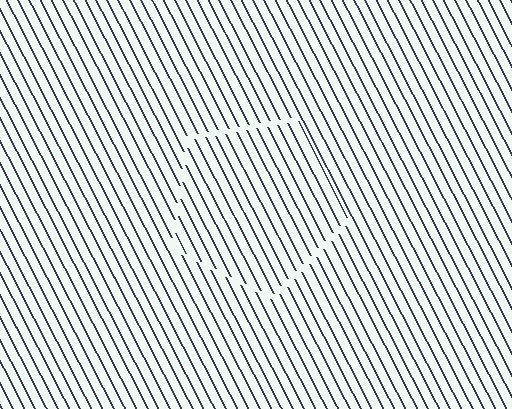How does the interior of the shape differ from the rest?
The interior of the shape contains the same grating, shifted by half a period — the contour is defined by the phase discontinuity where line-ends from the inner and outer gratings abut.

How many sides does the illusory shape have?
5 sides — the line-ends trace a pentagon.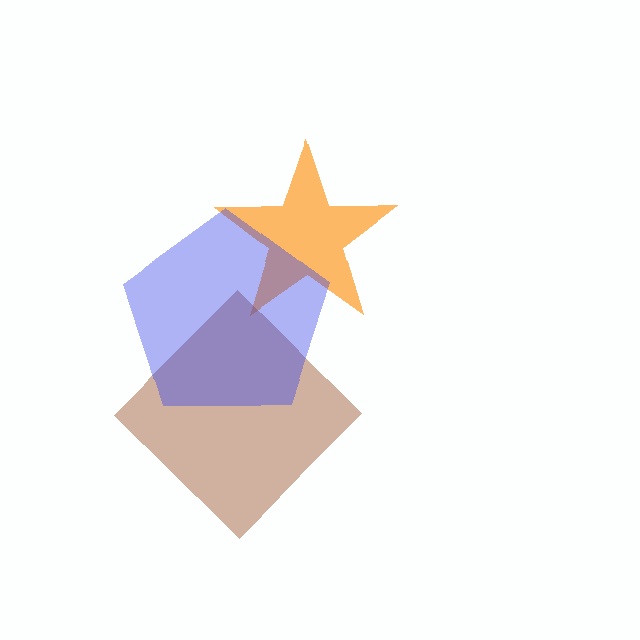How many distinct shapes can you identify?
There are 3 distinct shapes: an orange star, a brown diamond, a blue pentagon.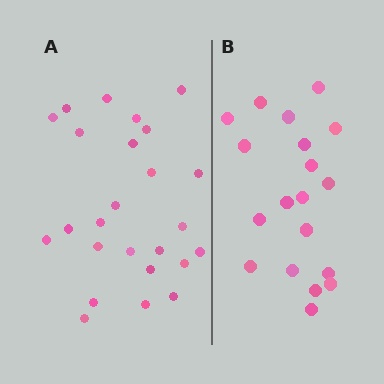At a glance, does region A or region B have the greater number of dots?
Region A (the left region) has more dots.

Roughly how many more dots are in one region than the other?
Region A has about 6 more dots than region B.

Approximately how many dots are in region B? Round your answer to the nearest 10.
About 20 dots. (The exact count is 19, which rounds to 20.)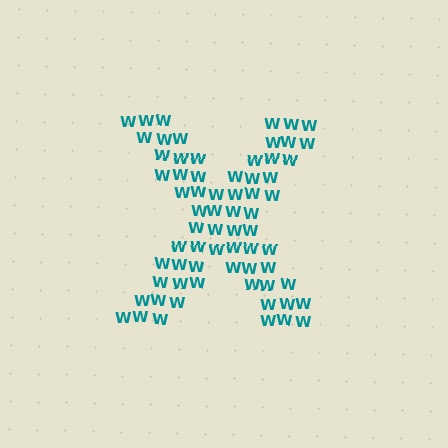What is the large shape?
The large shape is the letter X.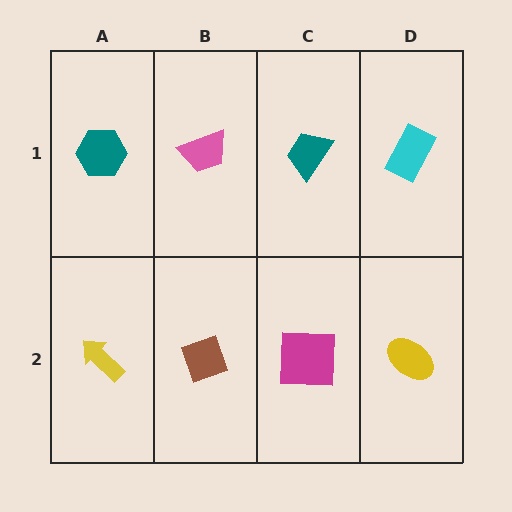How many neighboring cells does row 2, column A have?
2.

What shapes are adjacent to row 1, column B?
A brown diamond (row 2, column B), a teal hexagon (row 1, column A), a teal trapezoid (row 1, column C).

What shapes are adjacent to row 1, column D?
A yellow ellipse (row 2, column D), a teal trapezoid (row 1, column C).